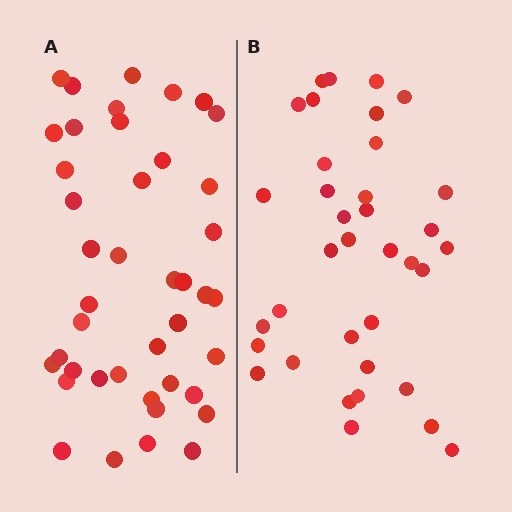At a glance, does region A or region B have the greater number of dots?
Region A (the left region) has more dots.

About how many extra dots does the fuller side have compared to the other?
Region A has about 6 more dots than region B.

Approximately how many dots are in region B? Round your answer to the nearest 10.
About 40 dots. (The exact count is 36, which rounds to 40.)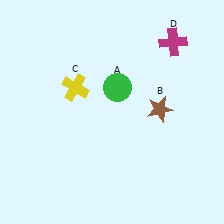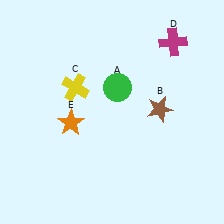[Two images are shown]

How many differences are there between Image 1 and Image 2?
There is 1 difference between the two images.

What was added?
An orange star (E) was added in Image 2.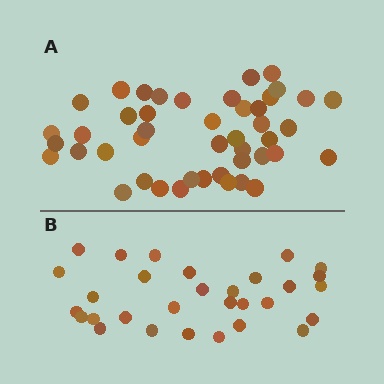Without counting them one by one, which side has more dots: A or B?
Region A (the top region) has more dots.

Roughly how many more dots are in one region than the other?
Region A has approximately 15 more dots than region B.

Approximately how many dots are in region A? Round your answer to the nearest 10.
About 40 dots. (The exact count is 45, which rounds to 40.)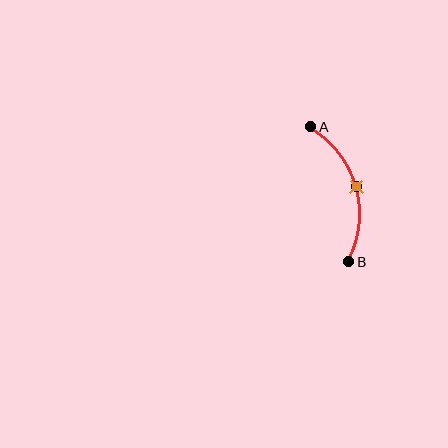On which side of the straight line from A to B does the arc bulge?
The arc bulges to the right of the straight line connecting A and B.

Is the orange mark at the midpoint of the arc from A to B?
Yes. The orange mark lies on the arc at equal arc-length from both A and B — it is the arc midpoint.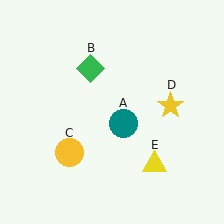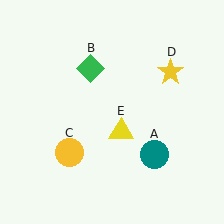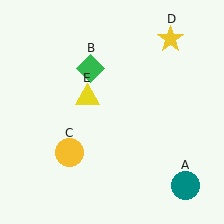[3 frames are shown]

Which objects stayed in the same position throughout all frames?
Green diamond (object B) and yellow circle (object C) remained stationary.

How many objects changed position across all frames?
3 objects changed position: teal circle (object A), yellow star (object D), yellow triangle (object E).